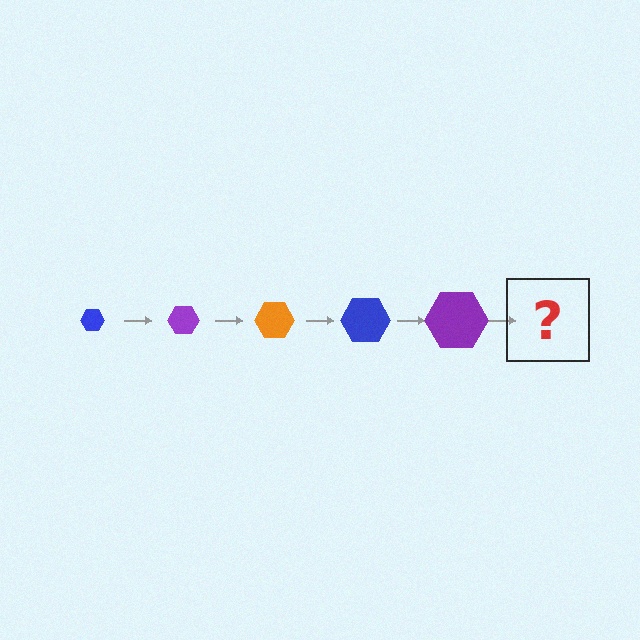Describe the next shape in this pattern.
It should be an orange hexagon, larger than the previous one.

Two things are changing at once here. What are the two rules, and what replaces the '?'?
The two rules are that the hexagon grows larger each step and the color cycles through blue, purple, and orange. The '?' should be an orange hexagon, larger than the previous one.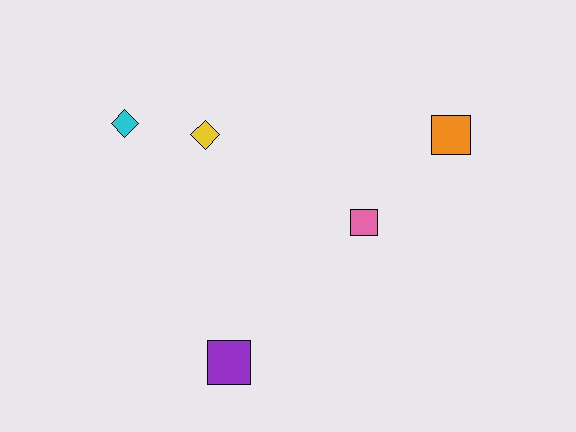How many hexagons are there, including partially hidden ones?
There are no hexagons.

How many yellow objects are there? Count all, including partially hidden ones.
There is 1 yellow object.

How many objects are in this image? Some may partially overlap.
There are 5 objects.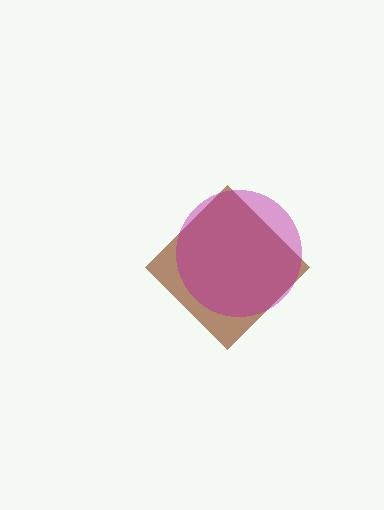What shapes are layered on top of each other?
The layered shapes are: a brown diamond, a magenta circle.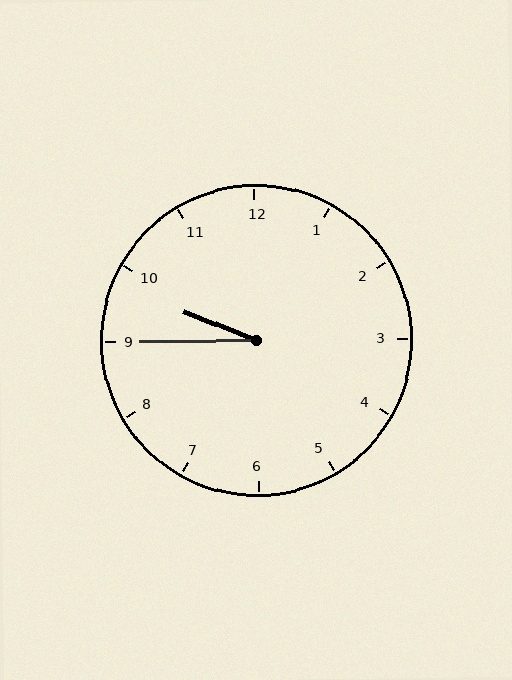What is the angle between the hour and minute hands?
Approximately 22 degrees.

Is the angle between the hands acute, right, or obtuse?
It is acute.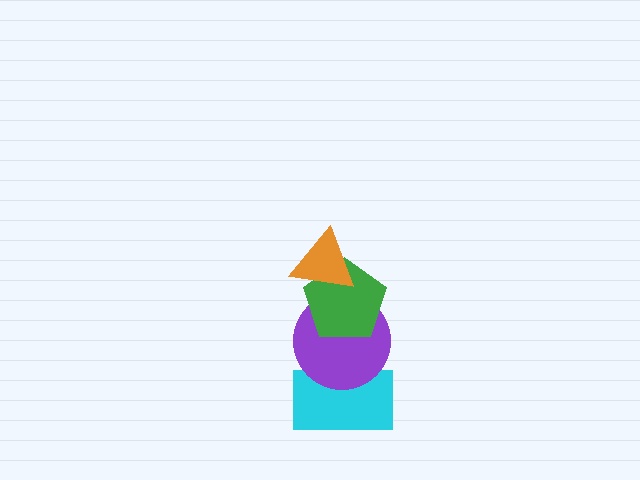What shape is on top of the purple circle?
The green pentagon is on top of the purple circle.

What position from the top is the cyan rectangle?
The cyan rectangle is 4th from the top.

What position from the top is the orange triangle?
The orange triangle is 1st from the top.